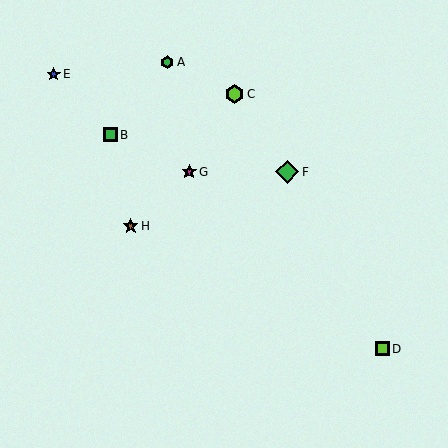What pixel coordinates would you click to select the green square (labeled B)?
Click at (110, 135) to select the green square B.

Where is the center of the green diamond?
The center of the green diamond is at (287, 172).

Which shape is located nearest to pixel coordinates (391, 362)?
The lime square (labeled D) at (382, 349) is nearest to that location.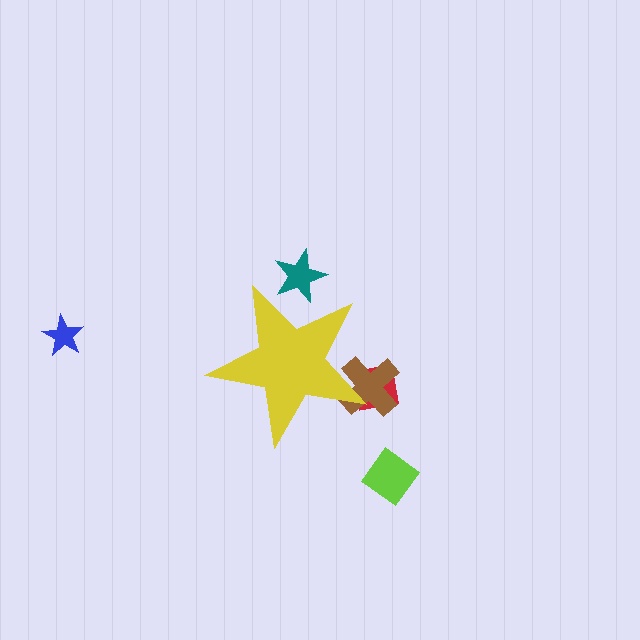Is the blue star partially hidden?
No, the blue star is fully visible.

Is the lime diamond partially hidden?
No, the lime diamond is fully visible.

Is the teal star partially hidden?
Yes, the teal star is partially hidden behind the yellow star.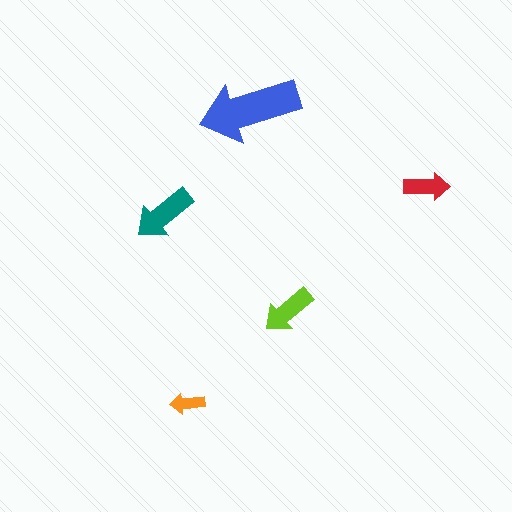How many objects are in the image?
There are 5 objects in the image.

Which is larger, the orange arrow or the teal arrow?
The teal one.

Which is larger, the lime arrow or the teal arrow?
The teal one.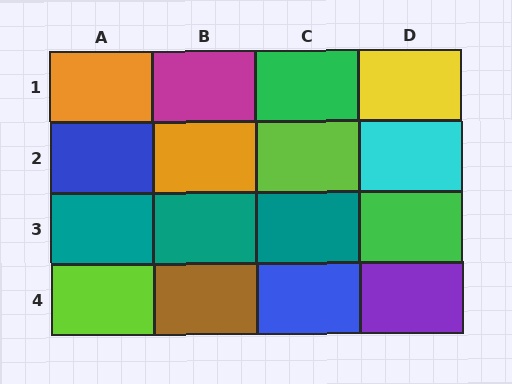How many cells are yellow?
1 cell is yellow.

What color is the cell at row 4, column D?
Purple.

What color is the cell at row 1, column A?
Orange.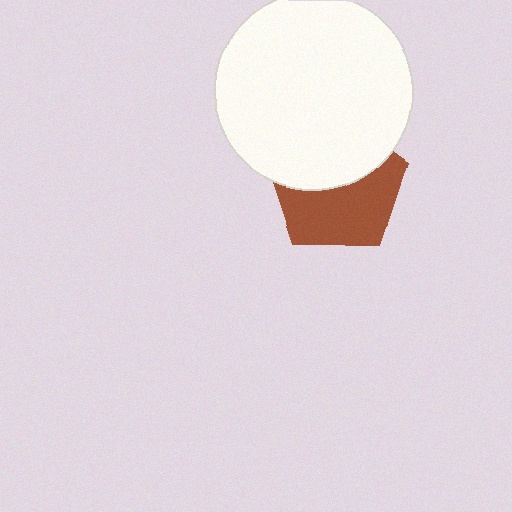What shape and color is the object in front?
The object in front is a white circle.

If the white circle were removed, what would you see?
You would see the complete brown pentagon.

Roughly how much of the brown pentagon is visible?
About half of it is visible (roughly 54%).